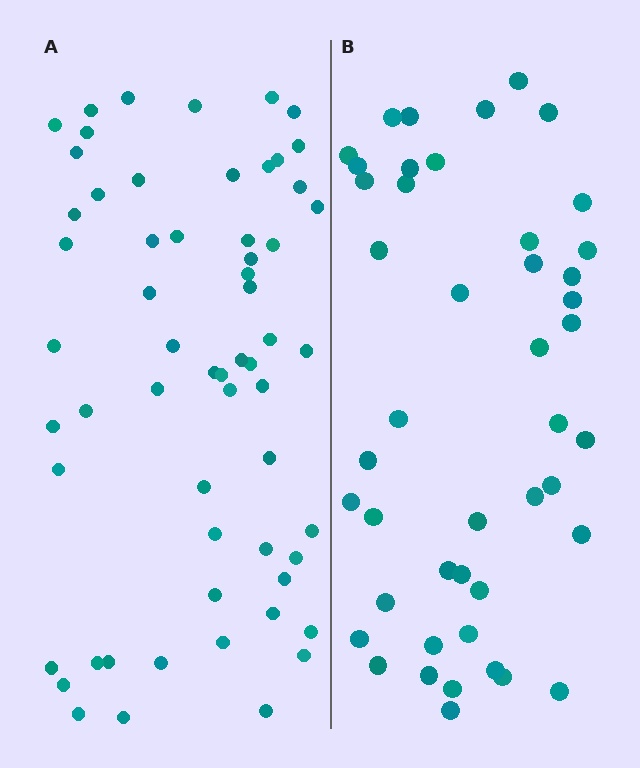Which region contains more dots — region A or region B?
Region A (the left region) has more dots.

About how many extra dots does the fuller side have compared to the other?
Region A has approximately 15 more dots than region B.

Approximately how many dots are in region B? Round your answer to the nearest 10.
About 40 dots. (The exact count is 45, which rounds to 40.)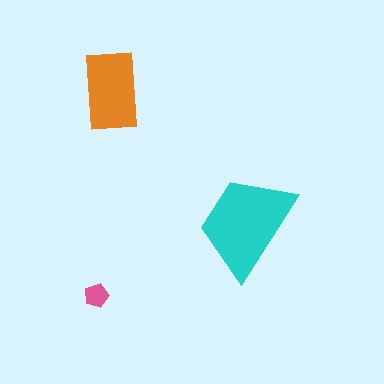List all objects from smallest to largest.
The pink pentagon, the orange rectangle, the cyan trapezoid.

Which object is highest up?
The orange rectangle is topmost.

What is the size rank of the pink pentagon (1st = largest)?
3rd.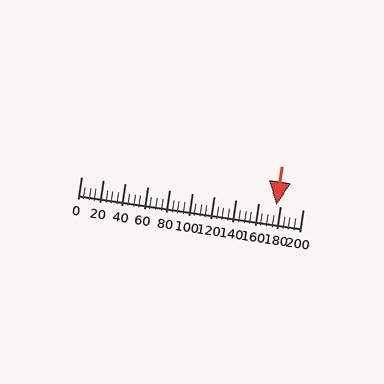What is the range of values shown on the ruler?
The ruler shows values from 0 to 200.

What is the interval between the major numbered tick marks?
The major tick marks are spaced 20 units apart.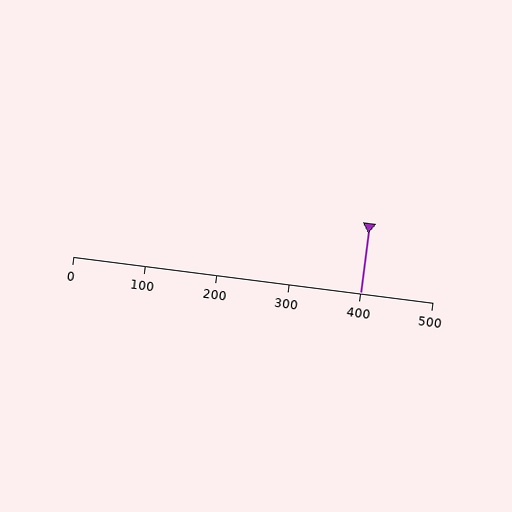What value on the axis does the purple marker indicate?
The marker indicates approximately 400.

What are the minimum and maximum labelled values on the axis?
The axis runs from 0 to 500.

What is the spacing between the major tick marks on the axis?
The major ticks are spaced 100 apart.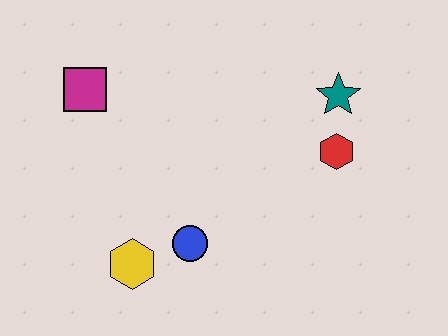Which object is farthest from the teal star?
The yellow hexagon is farthest from the teal star.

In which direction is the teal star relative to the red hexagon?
The teal star is above the red hexagon.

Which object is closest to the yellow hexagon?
The blue circle is closest to the yellow hexagon.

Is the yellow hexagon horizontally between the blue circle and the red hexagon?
No